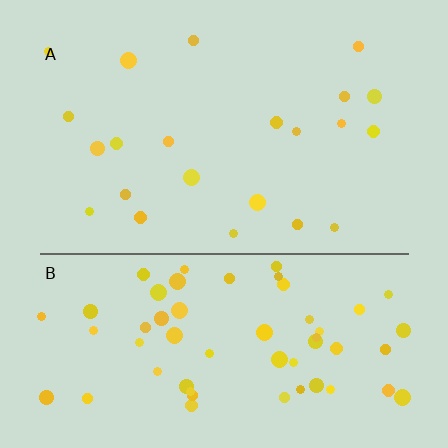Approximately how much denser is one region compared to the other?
Approximately 2.7× — region B over region A.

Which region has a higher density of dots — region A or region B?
B (the bottom).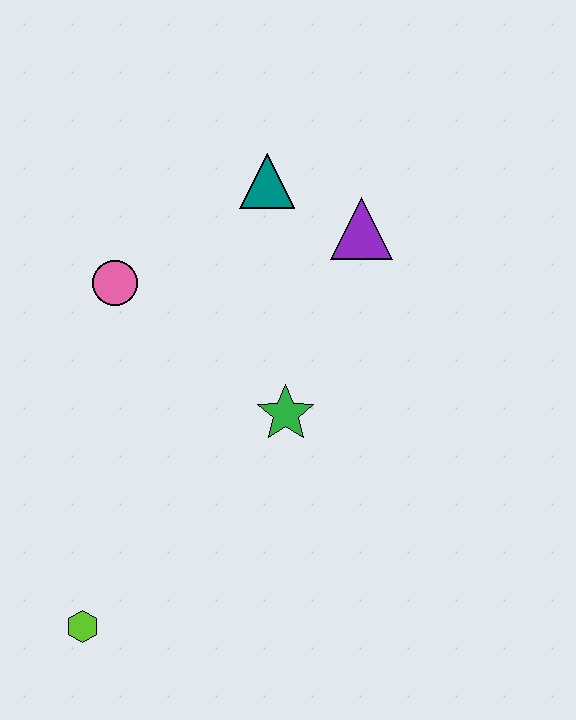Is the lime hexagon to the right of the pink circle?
No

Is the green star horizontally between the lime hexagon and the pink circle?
No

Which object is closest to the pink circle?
The teal triangle is closest to the pink circle.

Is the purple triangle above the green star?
Yes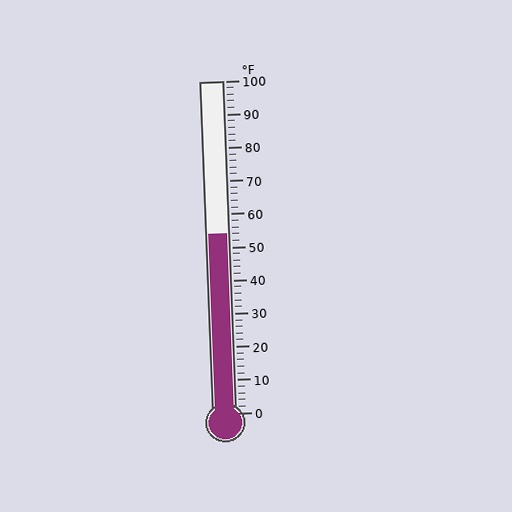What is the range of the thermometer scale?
The thermometer scale ranges from 0°F to 100°F.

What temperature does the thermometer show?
The thermometer shows approximately 54°F.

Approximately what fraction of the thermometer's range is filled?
The thermometer is filled to approximately 55% of its range.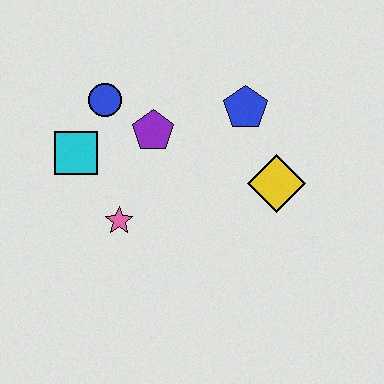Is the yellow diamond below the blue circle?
Yes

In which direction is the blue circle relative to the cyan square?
The blue circle is above the cyan square.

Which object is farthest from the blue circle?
The yellow diamond is farthest from the blue circle.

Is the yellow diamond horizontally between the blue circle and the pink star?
No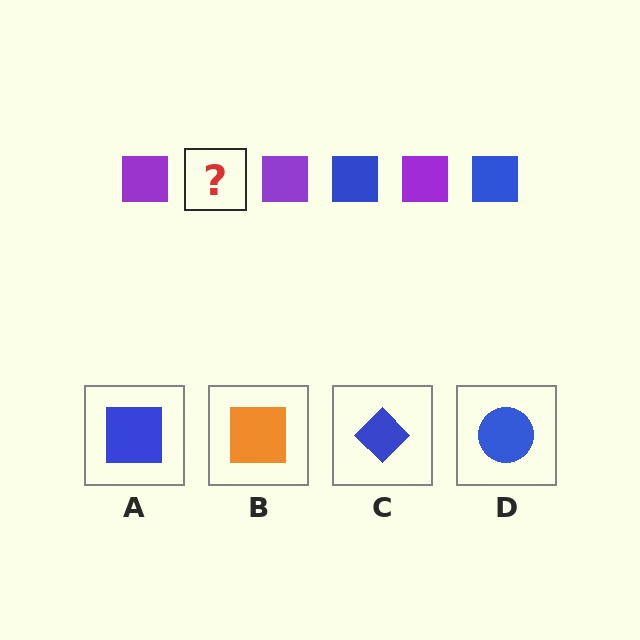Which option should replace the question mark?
Option A.